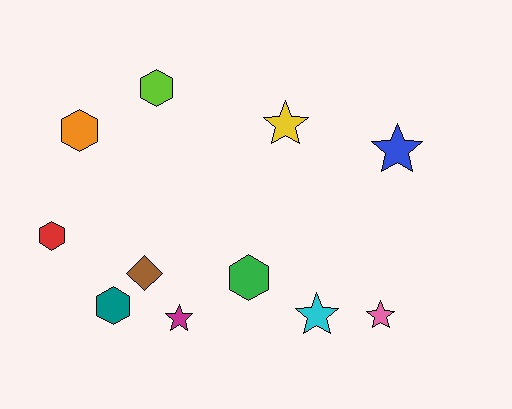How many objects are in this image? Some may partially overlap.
There are 11 objects.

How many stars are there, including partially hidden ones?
There are 5 stars.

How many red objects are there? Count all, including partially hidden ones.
There is 1 red object.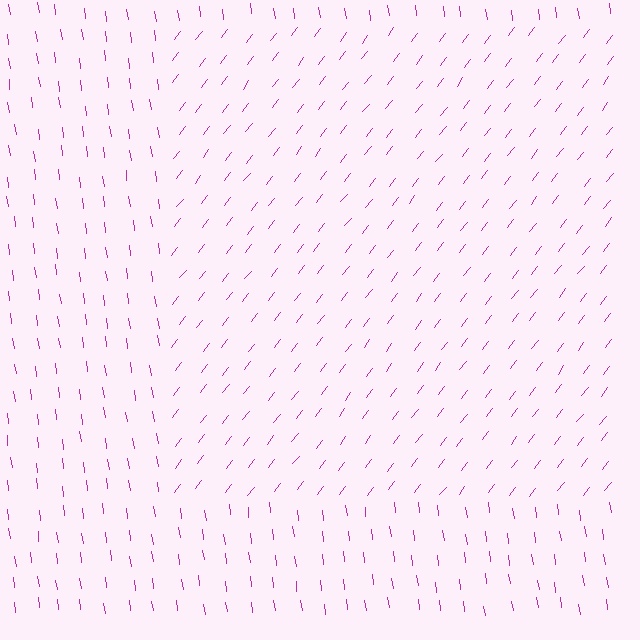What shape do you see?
I see a rectangle.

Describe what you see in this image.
The image is filled with small magenta line segments. A rectangle region in the image has lines oriented differently from the surrounding lines, creating a visible texture boundary.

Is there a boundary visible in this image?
Yes, there is a texture boundary formed by a change in line orientation.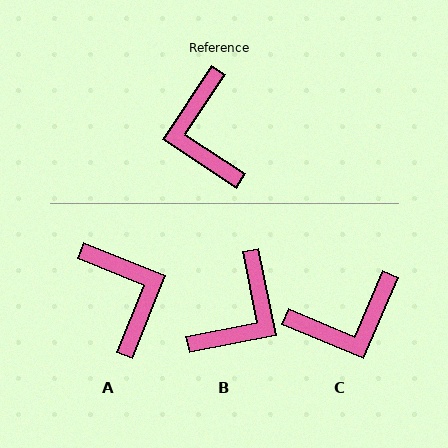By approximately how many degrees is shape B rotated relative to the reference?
Approximately 135 degrees counter-clockwise.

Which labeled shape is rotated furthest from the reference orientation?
A, about 169 degrees away.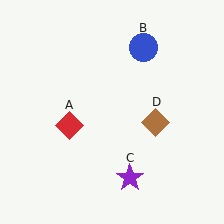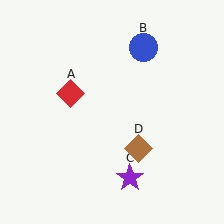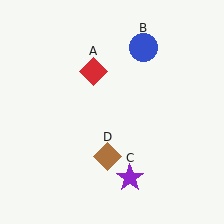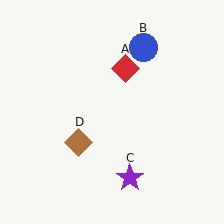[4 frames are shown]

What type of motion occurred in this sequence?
The red diamond (object A), brown diamond (object D) rotated clockwise around the center of the scene.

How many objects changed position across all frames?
2 objects changed position: red diamond (object A), brown diamond (object D).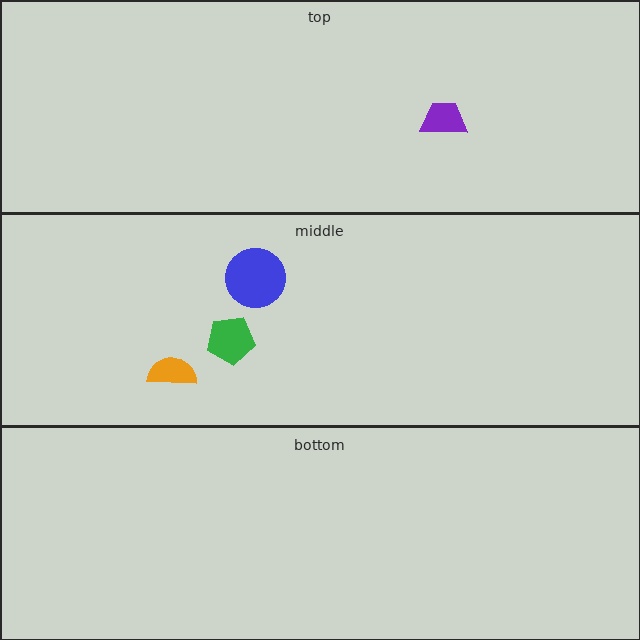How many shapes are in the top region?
1.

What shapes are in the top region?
The purple trapezoid.